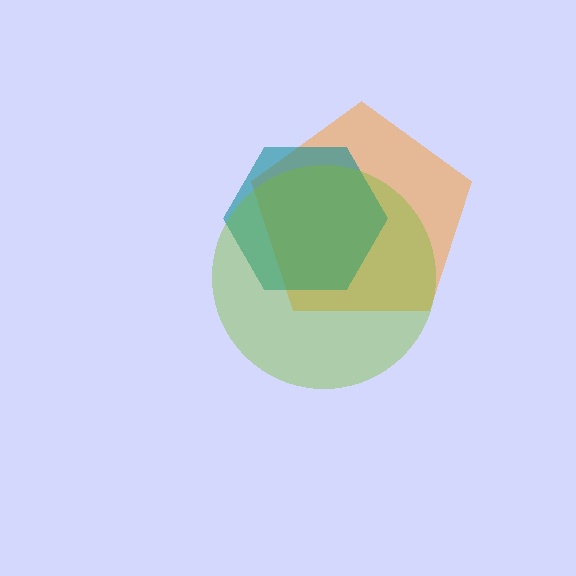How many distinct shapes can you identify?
There are 3 distinct shapes: an orange pentagon, a teal hexagon, a lime circle.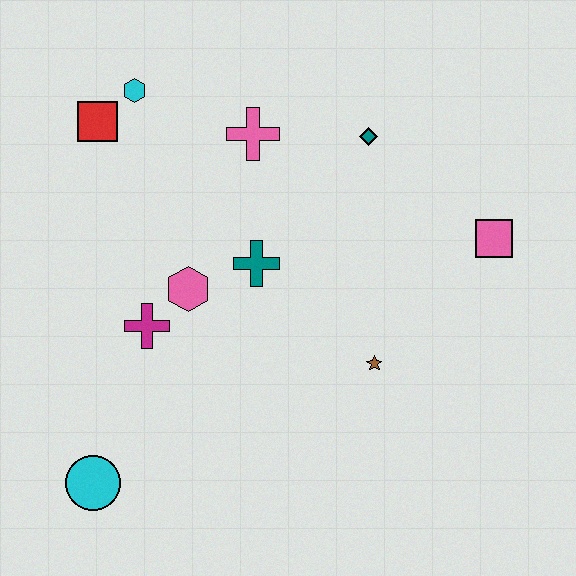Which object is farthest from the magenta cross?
The pink square is farthest from the magenta cross.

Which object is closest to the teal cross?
The pink hexagon is closest to the teal cross.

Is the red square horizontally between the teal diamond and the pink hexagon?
No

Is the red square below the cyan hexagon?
Yes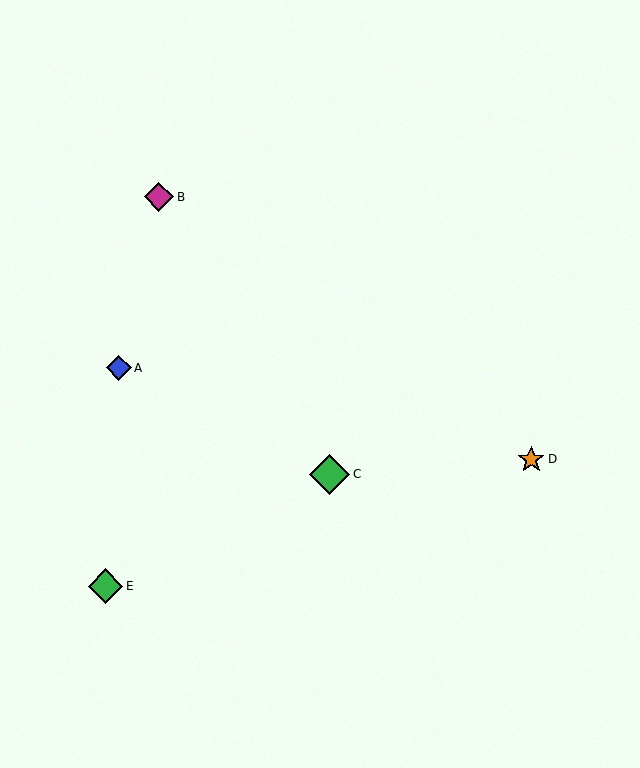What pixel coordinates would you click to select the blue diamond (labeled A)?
Click at (119, 368) to select the blue diamond A.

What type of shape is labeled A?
Shape A is a blue diamond.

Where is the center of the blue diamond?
The center of the blue diamond is at (119, 368).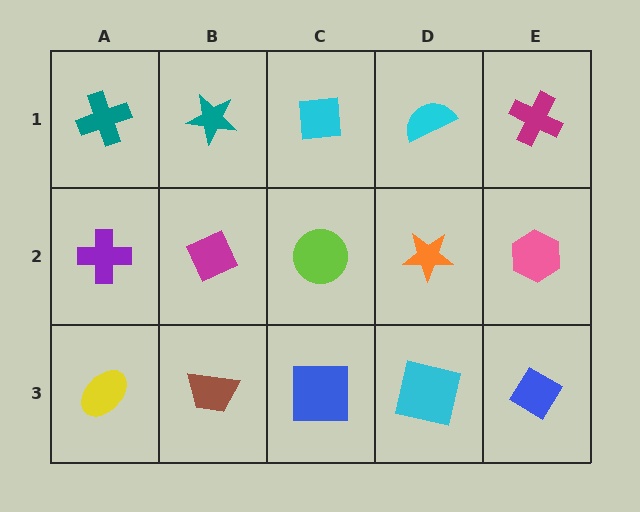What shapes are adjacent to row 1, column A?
A purple cross (row 2, column A), a teal star (row 1, column B).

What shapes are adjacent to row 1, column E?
A pink hexagon (row 2, column E), a cyan semicircle (row 1, column D).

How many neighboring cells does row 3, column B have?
3.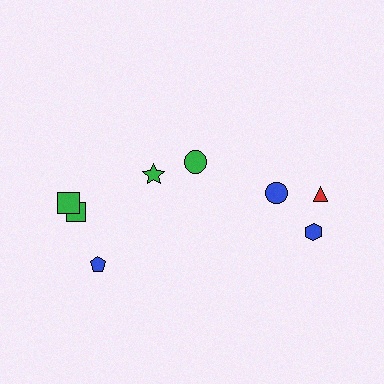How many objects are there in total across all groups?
There are 8 objects.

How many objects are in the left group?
There are 5 objects.